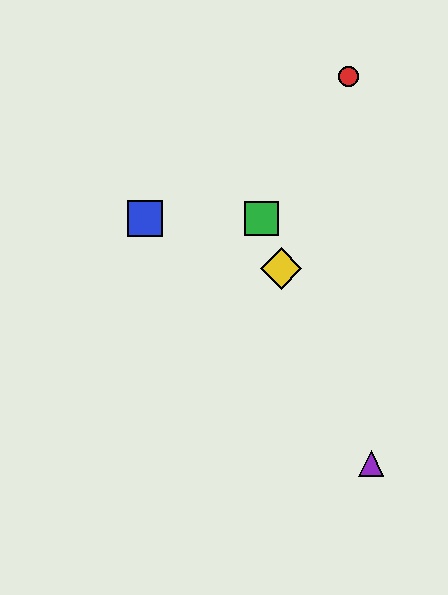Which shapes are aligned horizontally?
The blue square, the green square are aligned horizontally.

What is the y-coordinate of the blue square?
The blue square is at y≈218.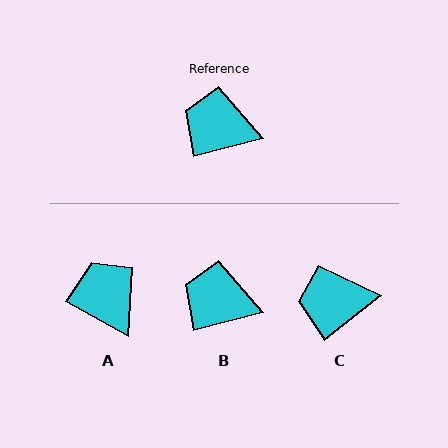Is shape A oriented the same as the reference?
No, it is off by about 43 degrees.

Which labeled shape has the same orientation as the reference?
B.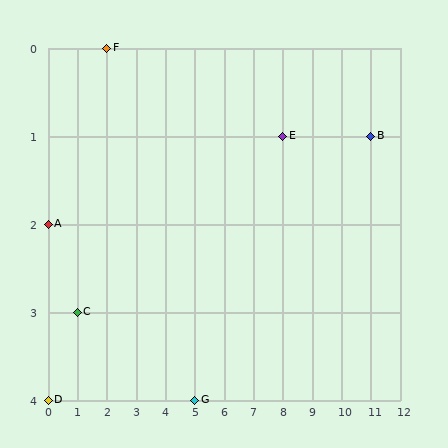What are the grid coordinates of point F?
Point F is at grid coordinates (2, 0).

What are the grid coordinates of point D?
Point D is at grid coordinates (0, 4).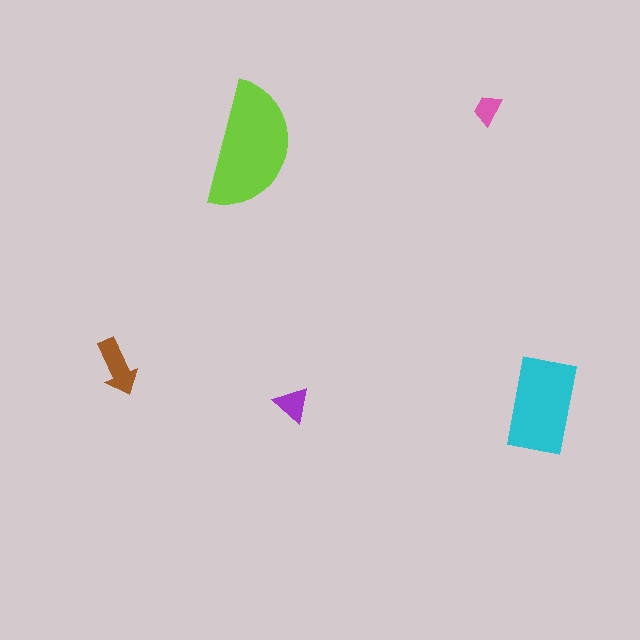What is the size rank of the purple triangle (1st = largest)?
4th.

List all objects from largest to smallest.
The lime semicircle, the cyan rectangle, the brown arrow, the purple triangle, the pink trapezoid.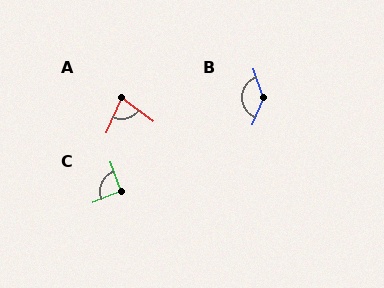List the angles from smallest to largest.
A (77°), C (93°), B (139°).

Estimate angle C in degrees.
Approximately 93 degrees.